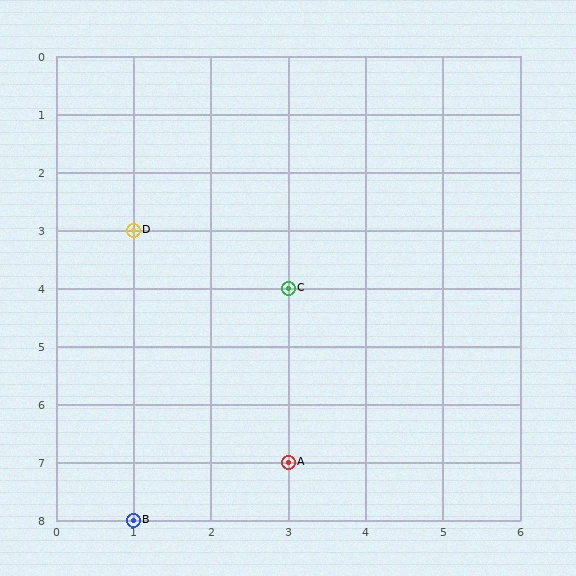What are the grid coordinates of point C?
Point C is at grid coordinates (3, 4).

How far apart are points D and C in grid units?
Points D and C are 2 columns and 1 row apart (about 2.2 grid units diagonally).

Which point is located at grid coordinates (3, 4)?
Point C is at (3, 4).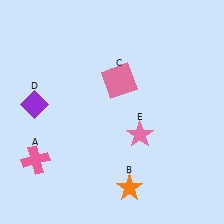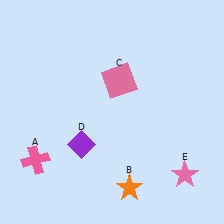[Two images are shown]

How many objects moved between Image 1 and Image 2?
2 objects moved between the two images.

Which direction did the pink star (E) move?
The pink star (E) moved right.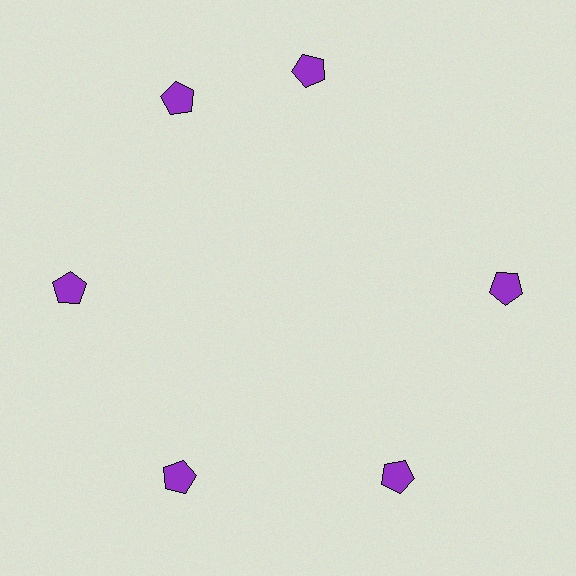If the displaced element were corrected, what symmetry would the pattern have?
It would have 6-fold rotational symmetry — the pattern would map onto itself every 60 degrees.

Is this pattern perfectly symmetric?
No. The 6 purple pentagons are arranged in a ring, but one element near the 1 o'clock position is rotated out of alignment along the ring, breaking the 6-fold rotational symmetry.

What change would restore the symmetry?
The symmetry would be restored by rotating it back into even spacing with its neighbors so that all 6 pentagons sit at equal angles and equal distance from the center.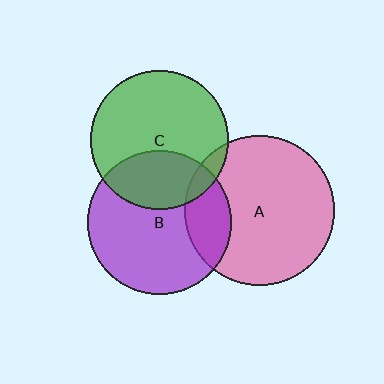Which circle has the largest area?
Circle A (pink).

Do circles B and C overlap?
Yes.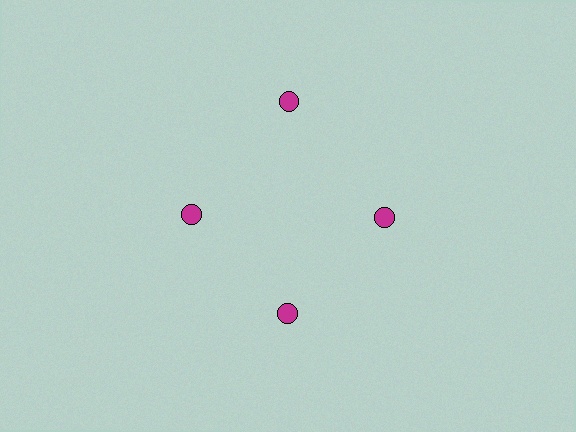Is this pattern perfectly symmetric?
No. The 4 magenta circles are arranged in a ring, but one element near the 12 o'clock position is pushed outward from the center, breaking the 4-fold rotational symmetry.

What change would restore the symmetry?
The symmetry would be restored by moving it inward, back onto the ring so that all 4 circles sit at equal angles and equal distance from the center.